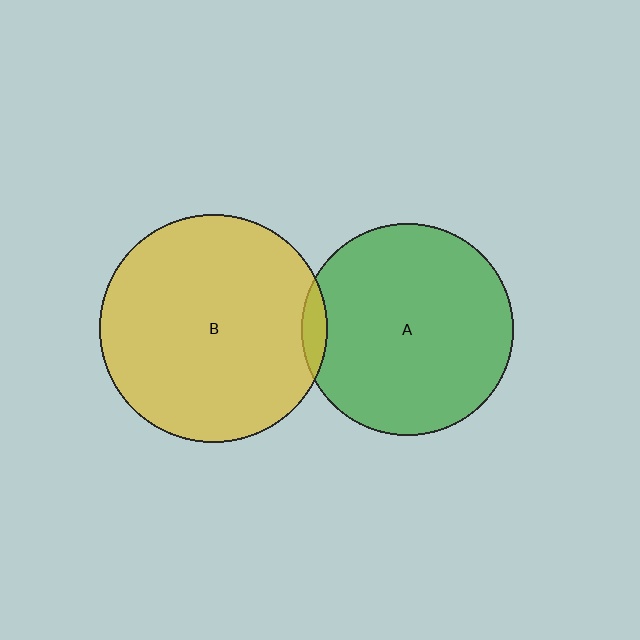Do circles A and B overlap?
Yes.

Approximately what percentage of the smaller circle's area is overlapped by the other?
Approximately 5%.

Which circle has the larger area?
Circle B (yellow).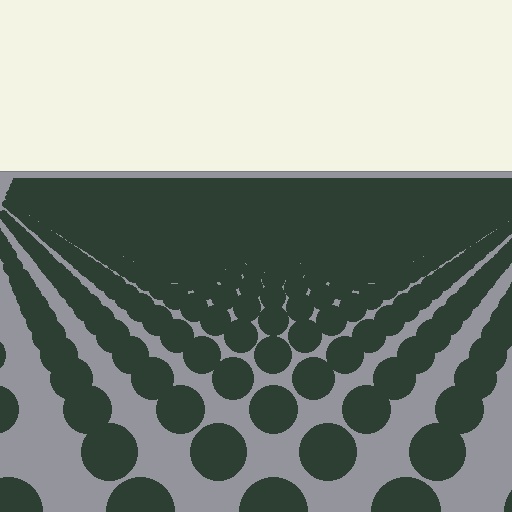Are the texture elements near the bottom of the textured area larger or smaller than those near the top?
Larger. Near the bottom, elements are closer to the viewer and appear at a bigger on-screen size.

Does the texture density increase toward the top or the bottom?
Density increases toward the top.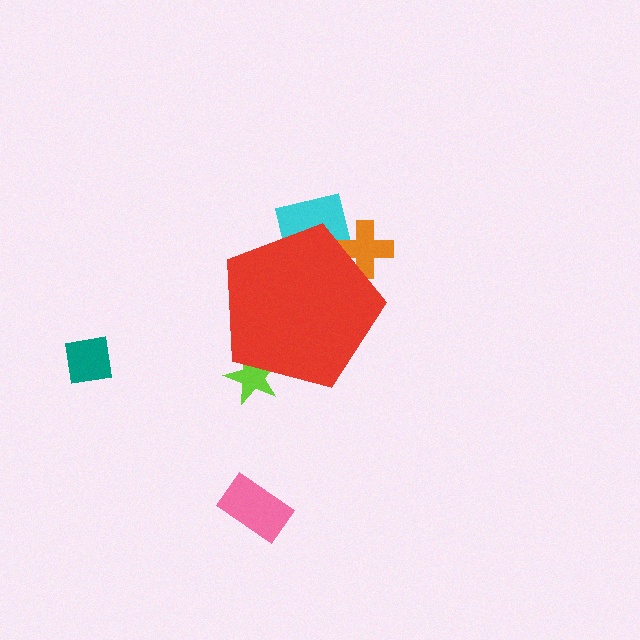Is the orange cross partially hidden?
Yes, the orange cross is partially hidden behind the red pentagon.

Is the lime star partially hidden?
Yes, the lime star is partially hidden behind the red pentagon.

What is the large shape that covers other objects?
A red pentagon.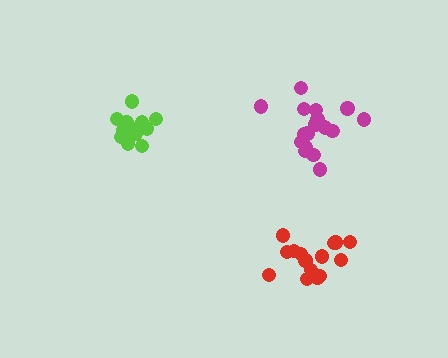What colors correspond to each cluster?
The clusters are colored: red, lime, magenta.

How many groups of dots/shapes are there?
There are 3 groups.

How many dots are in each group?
Group 1: 15 dots, Group 2: 14 dots, Group 3: 17 dots (46 total).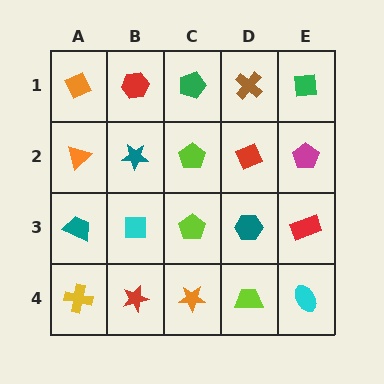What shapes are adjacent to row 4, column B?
A cyan square (row 3, column B), a yellow cross (row 4, column A), an orange star (row 4, column C).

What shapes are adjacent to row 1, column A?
An orange triangle (row 2, column A), a red hexagon (row 1, column B).